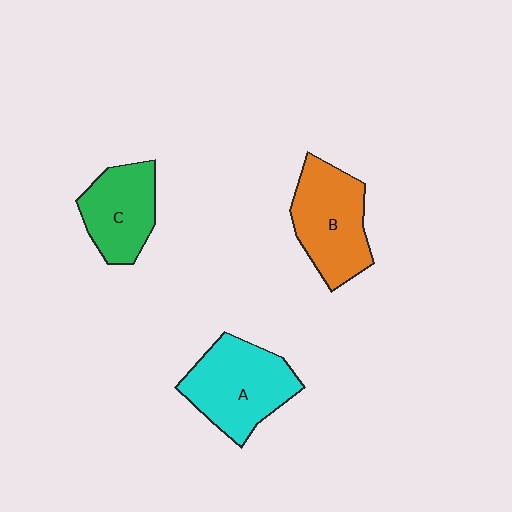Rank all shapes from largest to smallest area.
From largest to smallest: A (cyan), B (orange), C (green).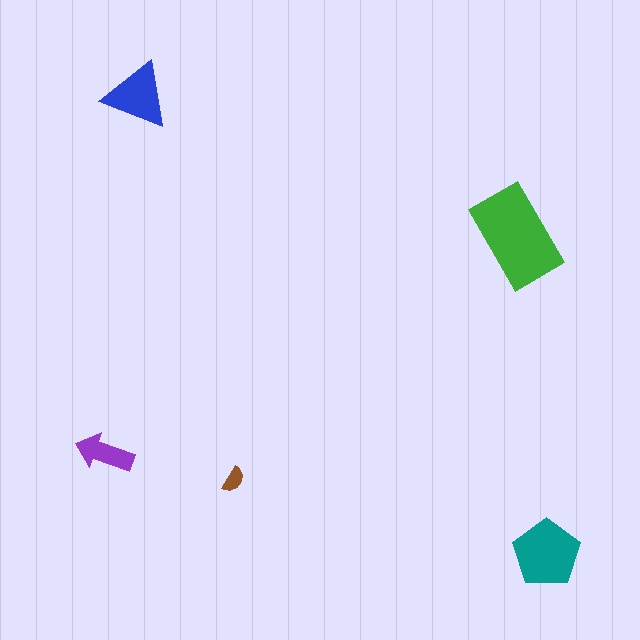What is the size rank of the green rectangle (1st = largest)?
1st.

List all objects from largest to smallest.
The green rectangle, the teal pentagon, the blue triangle, the purple arrow, the brown semicircle.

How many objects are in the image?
There are 5 objects in the image.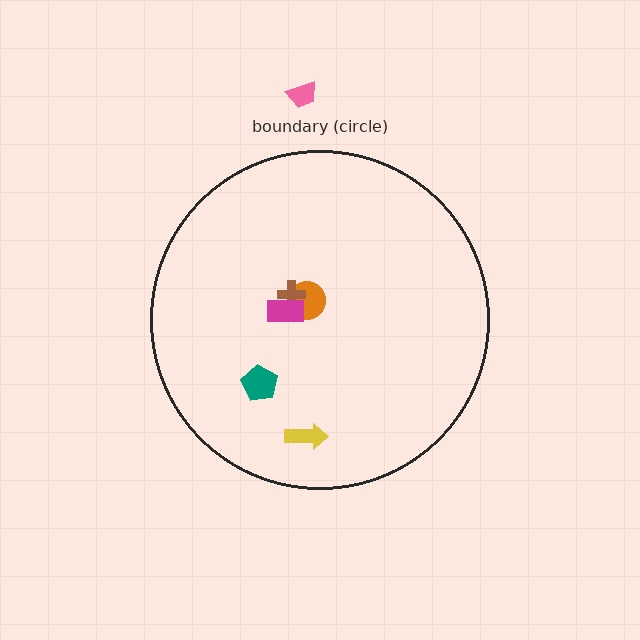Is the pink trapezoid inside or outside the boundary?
Outside.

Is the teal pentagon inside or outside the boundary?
Inside.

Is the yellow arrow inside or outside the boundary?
Inside.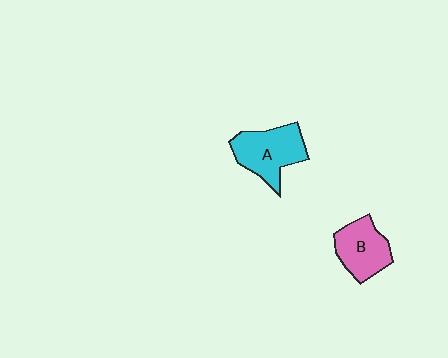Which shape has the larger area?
Shape A (cyan).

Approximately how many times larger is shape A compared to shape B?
Approximately 1.2 times.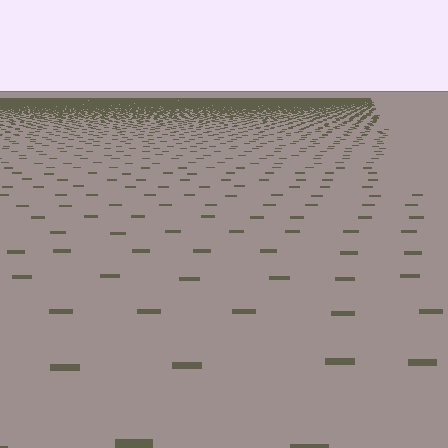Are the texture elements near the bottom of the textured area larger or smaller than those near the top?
Larger. Near the bottom, elements are closer to the viewer and appear at a bigger on-screen size.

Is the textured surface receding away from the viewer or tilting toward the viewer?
The surface is receding away from the viewer. Texture elements get smaller and denser toward the top.